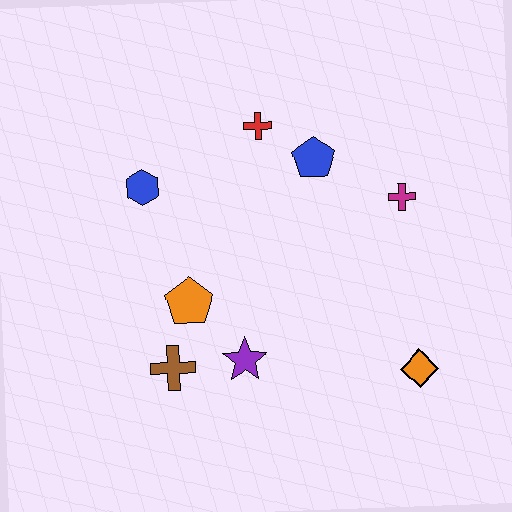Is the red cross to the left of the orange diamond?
Yes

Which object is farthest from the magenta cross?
The brown cross is farthest from the magenta cross.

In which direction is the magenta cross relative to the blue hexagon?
The magenta cross is to the right of the blue hexagon.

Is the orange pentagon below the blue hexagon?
Yes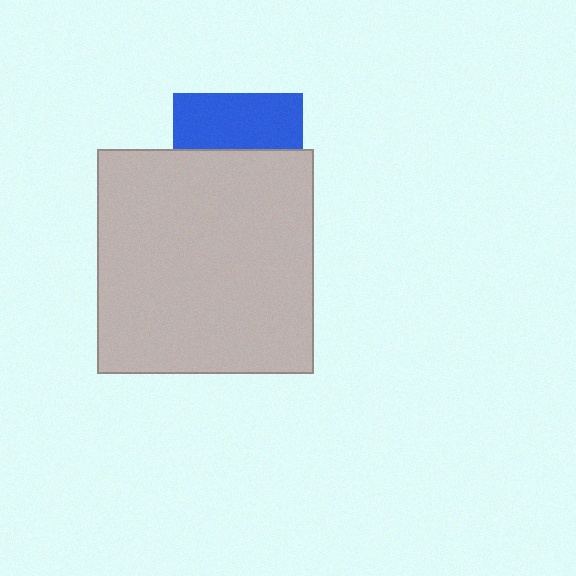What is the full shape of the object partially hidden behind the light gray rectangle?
The partially hidden object is a blue square.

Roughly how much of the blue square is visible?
A small part of it is visible (roughly 43%).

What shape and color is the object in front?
The object in front is a light gray rectangle.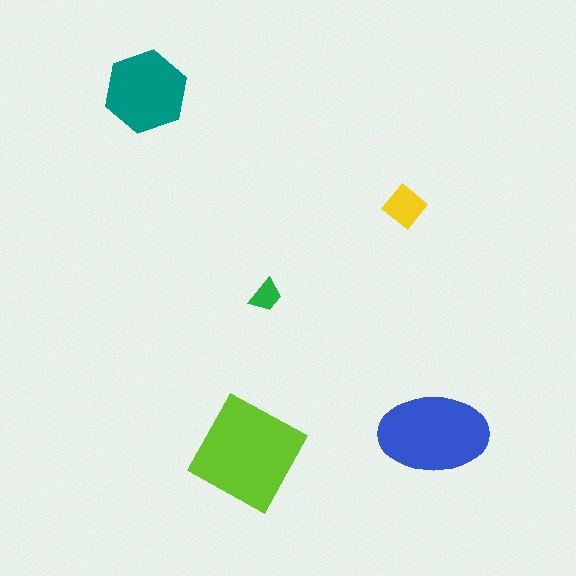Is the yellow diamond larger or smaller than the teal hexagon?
Smaller.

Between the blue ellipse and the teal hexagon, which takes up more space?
The blue ellipse.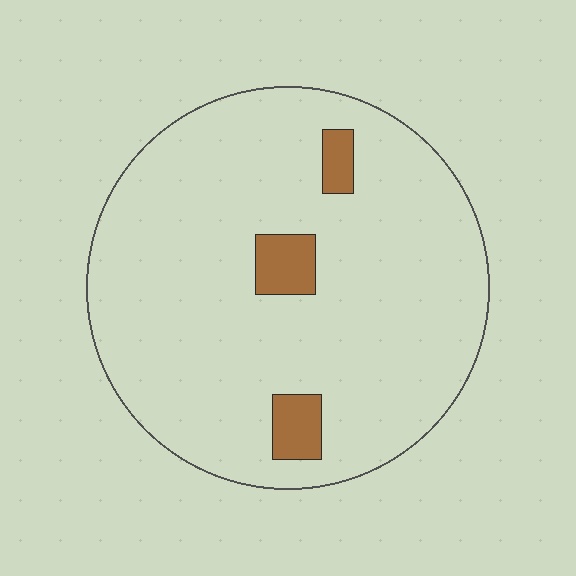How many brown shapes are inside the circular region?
3.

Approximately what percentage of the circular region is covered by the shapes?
Approximately 5%.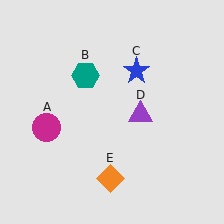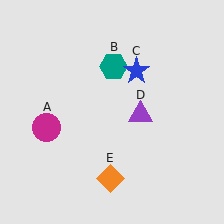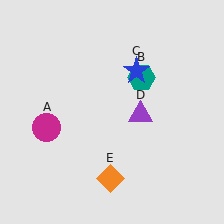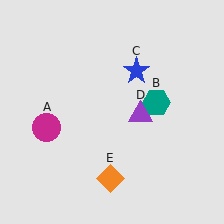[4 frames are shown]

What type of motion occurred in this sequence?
The teal hexagon (object B) rotated clockwise around the center of the scene.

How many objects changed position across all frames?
1 object changed position: teal hexagon (object B).